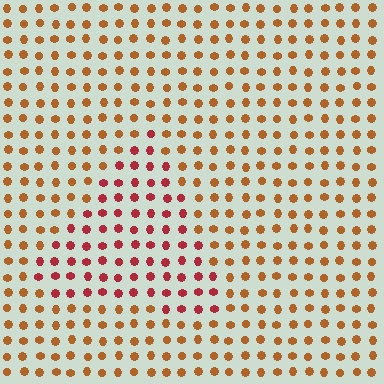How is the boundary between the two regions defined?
The boundary is defined purely by a slight shift in hue (about 35 degrees). Spacing, size, and orientation are identical on both sides.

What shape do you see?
I see a triangle.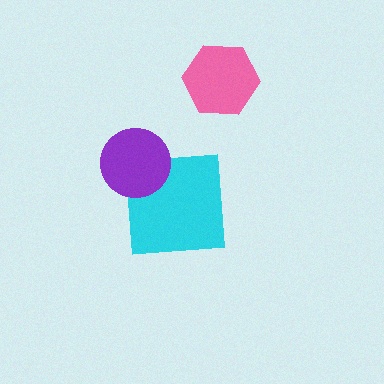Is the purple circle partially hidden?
No, no other shape covers it.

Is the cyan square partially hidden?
Yes, it is partially covered by another shape.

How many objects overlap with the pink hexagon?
0 objects overlap with the pink hexagon.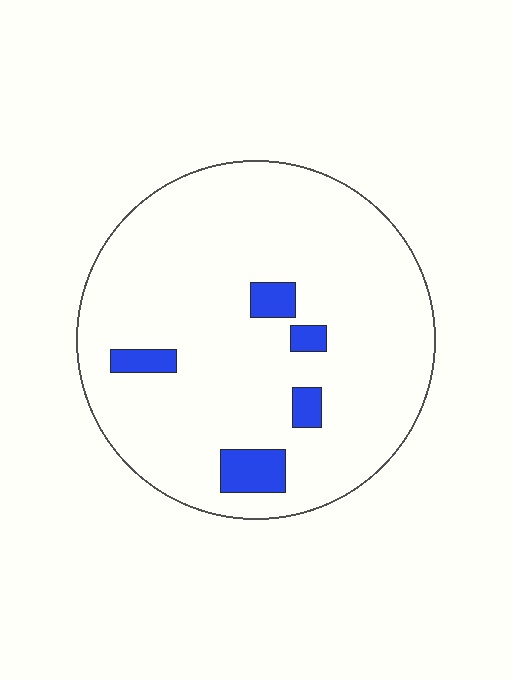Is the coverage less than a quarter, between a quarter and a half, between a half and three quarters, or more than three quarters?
Less than a quarter.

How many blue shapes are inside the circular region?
5.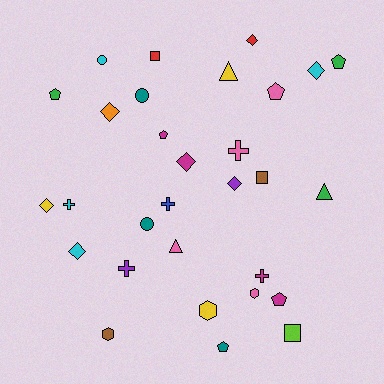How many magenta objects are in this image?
There are 4 magenta objects.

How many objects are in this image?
There are 30 objects.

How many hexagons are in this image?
There are 3 hexagons.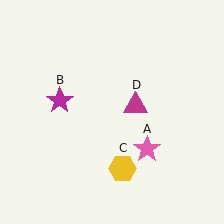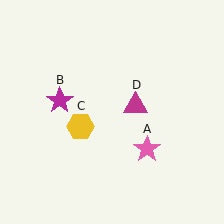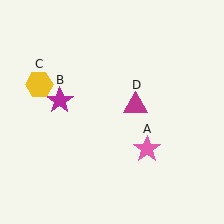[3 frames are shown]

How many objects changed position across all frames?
1 object changed position: yellow hexagon (object C).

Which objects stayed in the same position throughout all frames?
Pink star (object A) and magenta star (object B) and magenta triangle (object D) remained stationary.